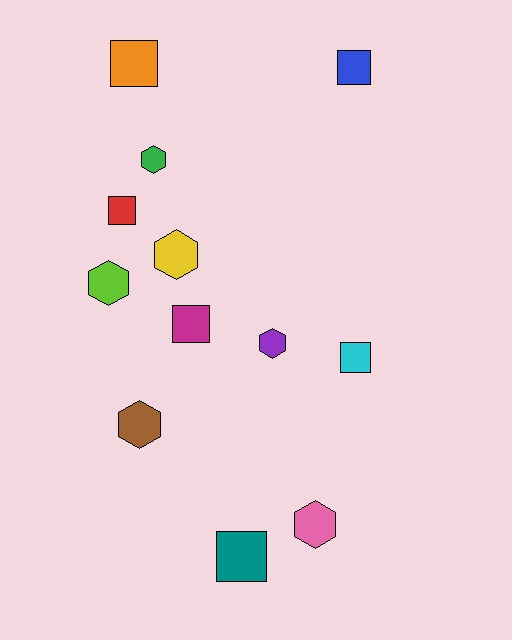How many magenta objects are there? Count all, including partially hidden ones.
There is 1 magenta object.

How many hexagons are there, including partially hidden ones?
There are 6 hexagons.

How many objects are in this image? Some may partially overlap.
There are 12 objects.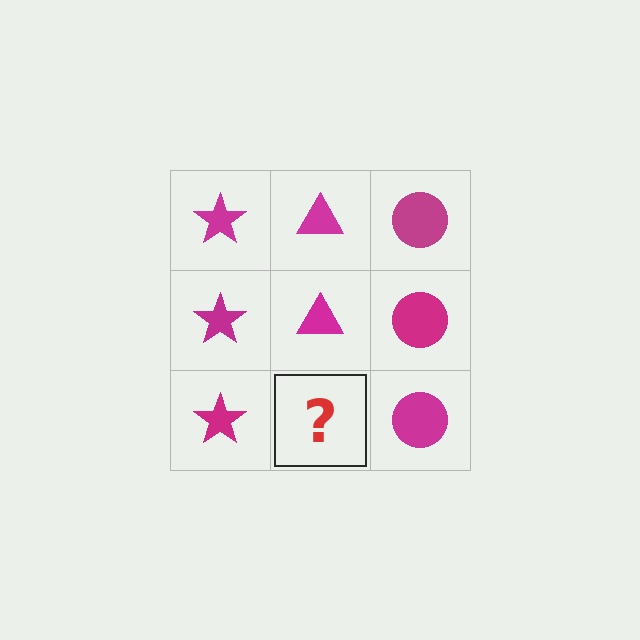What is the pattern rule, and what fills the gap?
The rule is that each column has a consistent shape. The gap should be filled with a magenta triangle.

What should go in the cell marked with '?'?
The missing cell should contain a magenta triangle.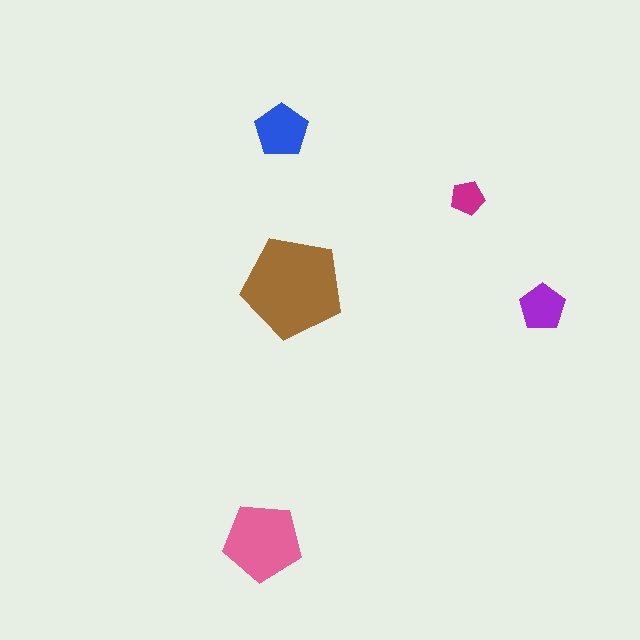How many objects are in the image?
There are 5 objects in the image.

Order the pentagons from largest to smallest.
the brown one, the pink one, the blue one, the purple one, the magenta one.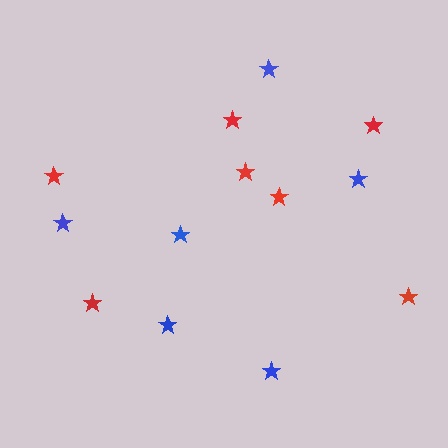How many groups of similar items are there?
There are 2 groups: one group of blue stars (6) and one group of red stars (7).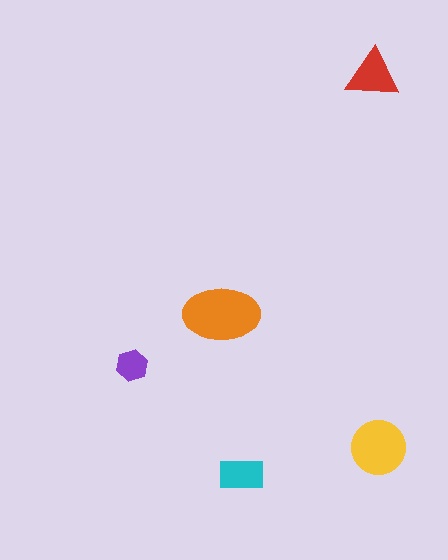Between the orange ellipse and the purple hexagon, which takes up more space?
The orange ellipse.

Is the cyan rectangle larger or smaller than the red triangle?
Smaller.